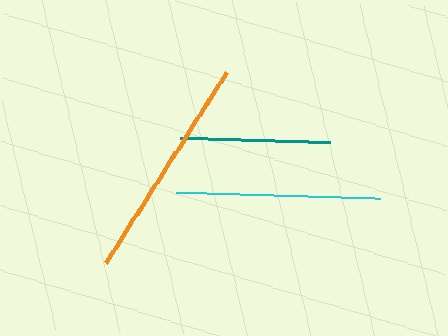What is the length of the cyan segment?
The cyan segment is approximately 205 pixels long.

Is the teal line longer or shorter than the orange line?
The orange line is longer than the teal line.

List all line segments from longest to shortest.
From longest to shortest: orange, cyan, teal.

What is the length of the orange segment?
The orange segment is approximately 225 pixels long.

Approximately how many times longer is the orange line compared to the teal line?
The orange line is approximately 1.5 times the length of the teal line.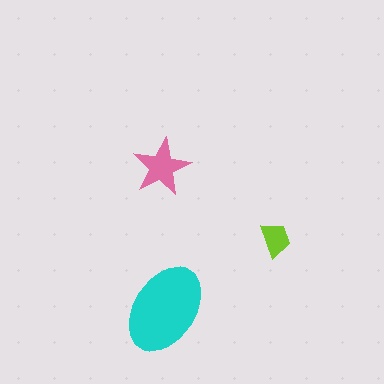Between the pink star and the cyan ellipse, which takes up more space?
The cyan ellipse.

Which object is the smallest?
The lime trapezoid.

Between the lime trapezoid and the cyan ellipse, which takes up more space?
The cyan ellipse.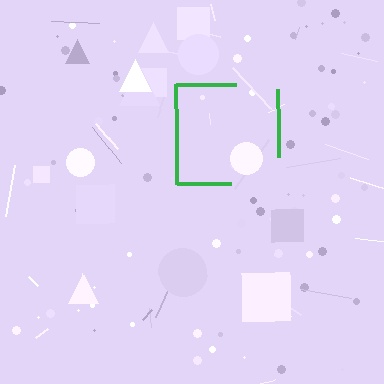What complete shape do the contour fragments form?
The contour fragments form a square.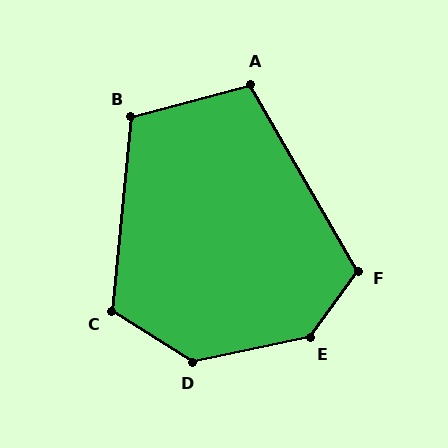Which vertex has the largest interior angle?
E, at approximately 138 degrees.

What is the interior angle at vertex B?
Approximately 111 degrees (obtuse).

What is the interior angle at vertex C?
Approximately 117 degrees (obtuse).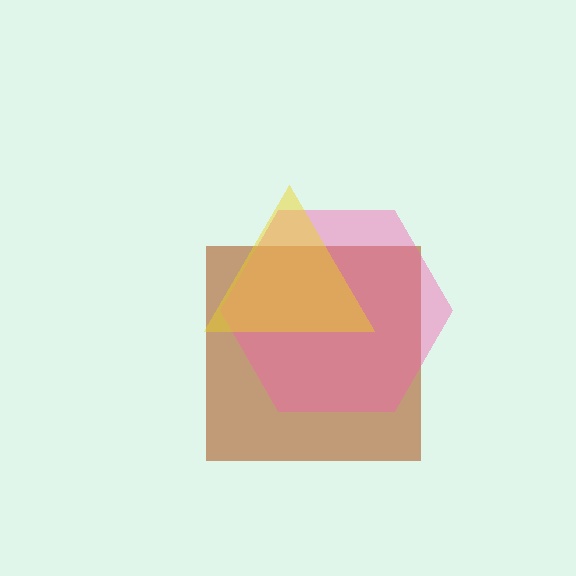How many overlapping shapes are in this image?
There are 3 overlapping shapes in the image.